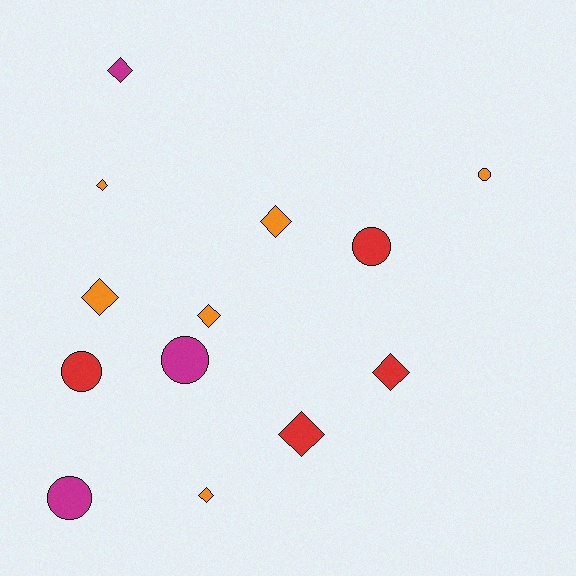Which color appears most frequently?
Orange, with 6 objects.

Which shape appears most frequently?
Diamond, with 8 objects.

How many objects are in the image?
There are 13 objects.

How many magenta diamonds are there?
There is 1 magenta diamond.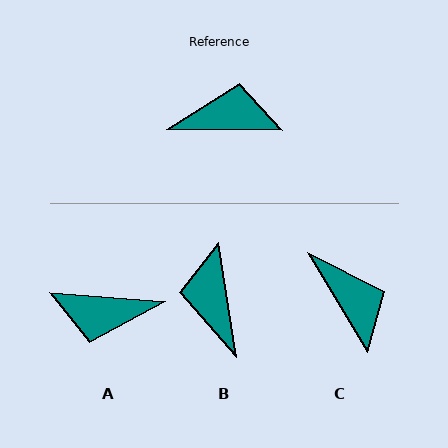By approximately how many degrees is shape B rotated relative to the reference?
Approximately 99 degrees counter-clockwise.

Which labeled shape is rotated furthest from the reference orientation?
A, about 176 degrees away.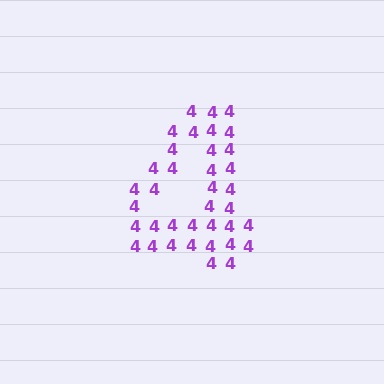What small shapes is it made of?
It is made of small digit 4's.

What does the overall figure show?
The overall figure shows the digit 4.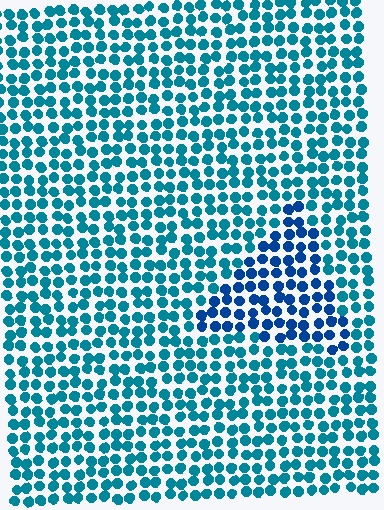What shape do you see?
I see a triangle.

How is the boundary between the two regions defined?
The boundary is defined purely by a slight shift in hue (about 27 degrees). Spacing, size, and orientation are identical on both sides.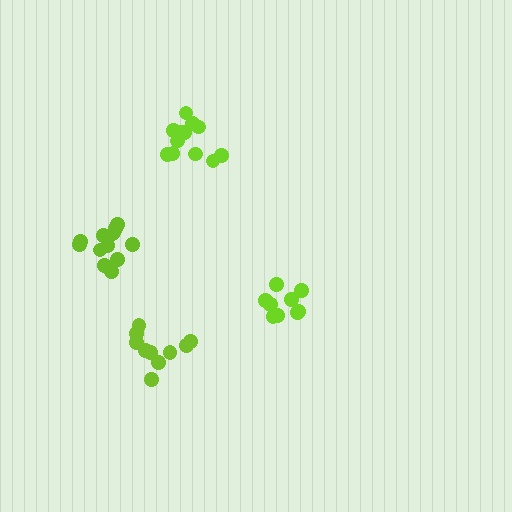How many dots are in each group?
Group 1: 13 dots, Group 2: 13 dots, Group 3: 9 dots, Group 4: 10 dots (45 total).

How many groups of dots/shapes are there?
There are 4 groups.